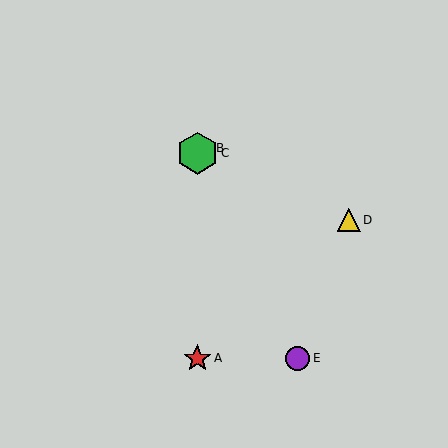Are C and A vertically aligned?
Yes, both are at x≈197.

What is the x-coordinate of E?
Object E is at x≈297.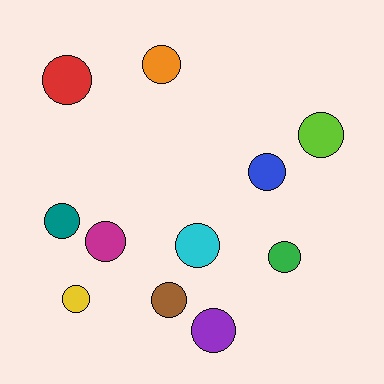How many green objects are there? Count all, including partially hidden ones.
There is 1 green object.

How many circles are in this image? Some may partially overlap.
There are 11 circles.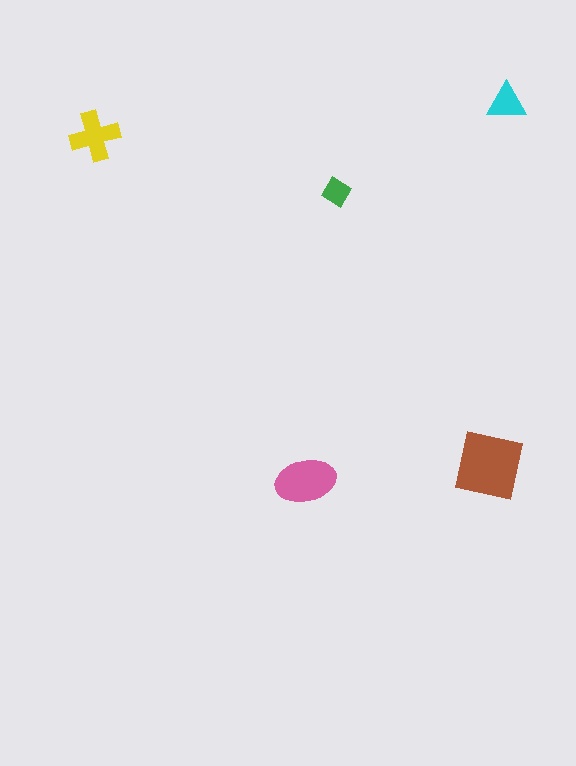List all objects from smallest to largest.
The green diamond, the cyan triangle, the yellow cross, the pink ellipse, the brown square.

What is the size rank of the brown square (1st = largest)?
1st.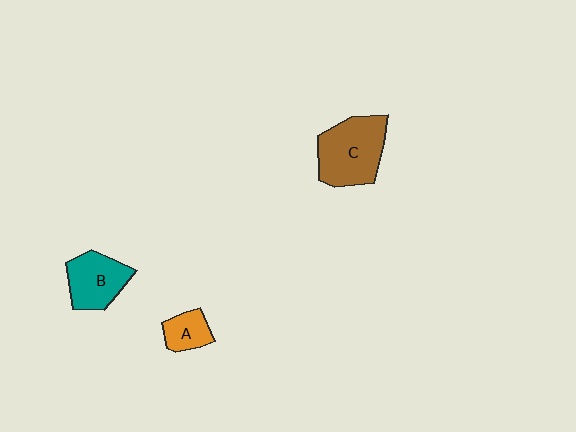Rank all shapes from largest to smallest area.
From largest to smallest: C (brown), B (teal), A (orange).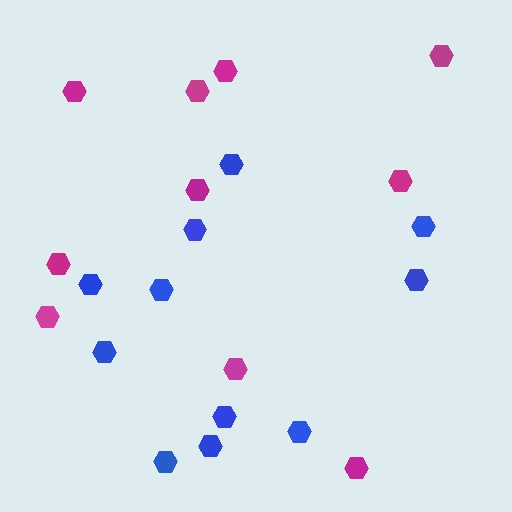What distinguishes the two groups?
There are 2 groups: one group of magenta hexagons (10) and one group of blue hexagons (11).